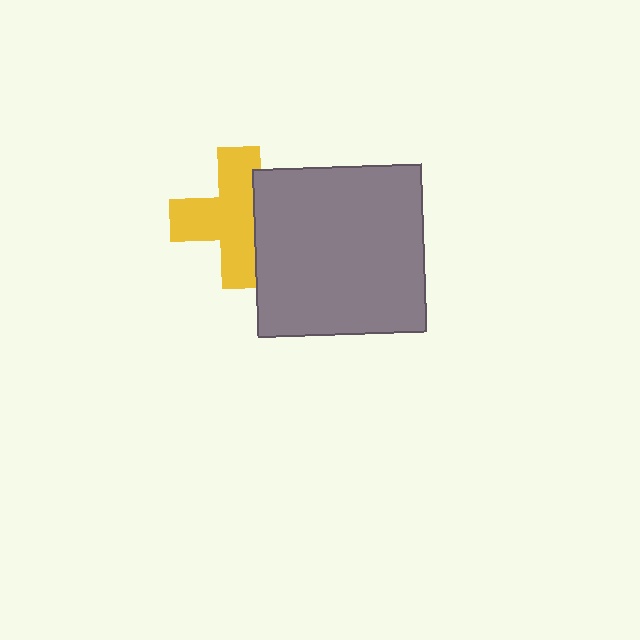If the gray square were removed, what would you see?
You would see the complete yellow cross.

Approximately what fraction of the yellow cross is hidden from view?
Roughly 30% of the yellow cross is hidden behind the gray square.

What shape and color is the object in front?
The object in front is a gray square.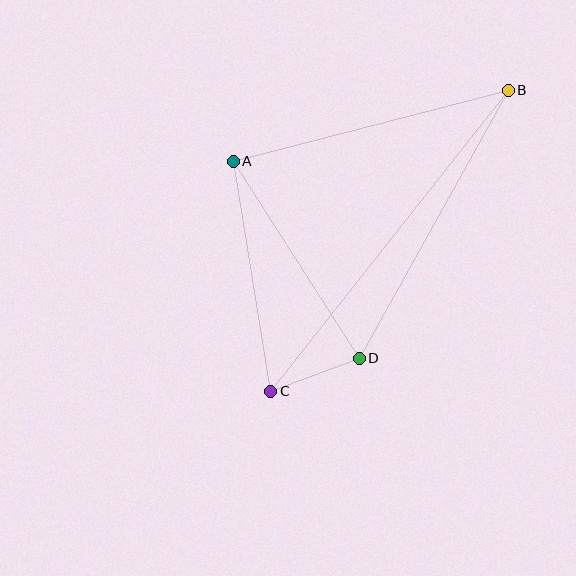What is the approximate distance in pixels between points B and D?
The distance between B and D is approximately 307 pixels.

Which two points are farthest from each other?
Points B and C are farthest from each other.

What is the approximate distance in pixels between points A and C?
The distance between A and C is approximately 233 pixels.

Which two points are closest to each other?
Points C and D are closest to each other.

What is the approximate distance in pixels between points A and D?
The distance between A and D is approximately 234 pixels.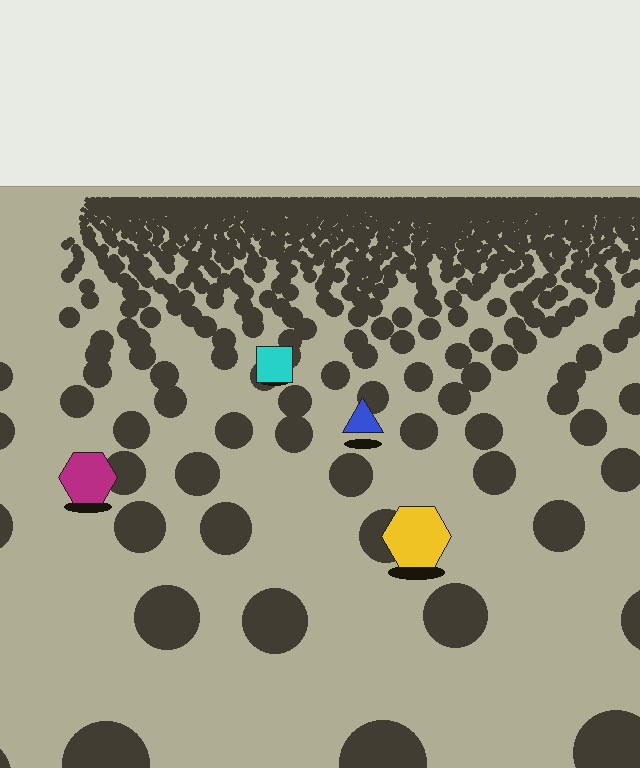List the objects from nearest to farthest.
From nearest to farthest: the yellow hexagon, the magenta hexagon, the blue triangle, the cyan square.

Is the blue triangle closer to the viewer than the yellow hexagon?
No. The yellow hexagon is closer — you can tell from the texture gradient: the ground texture is coarser near it.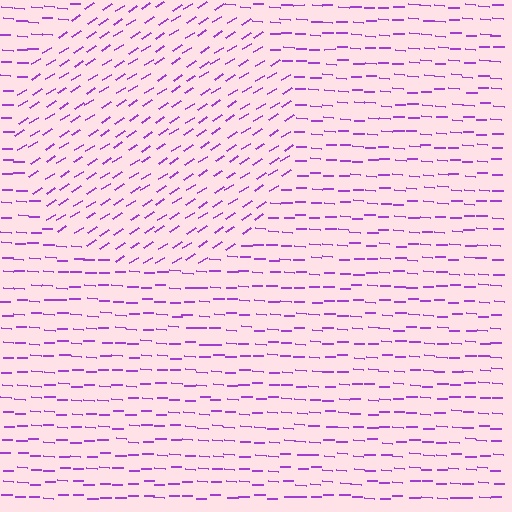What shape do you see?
I see a circle.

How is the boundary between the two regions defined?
The boundary is defined purely by a change in line orientation (approximately 35 degrees difference). All lines are the same color and thickness.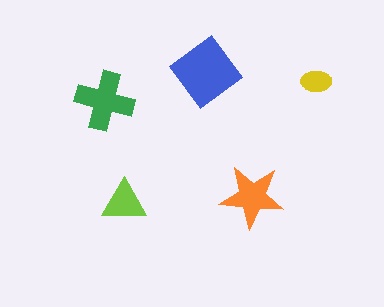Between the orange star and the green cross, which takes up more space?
The green cross.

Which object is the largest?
The blue diamond.